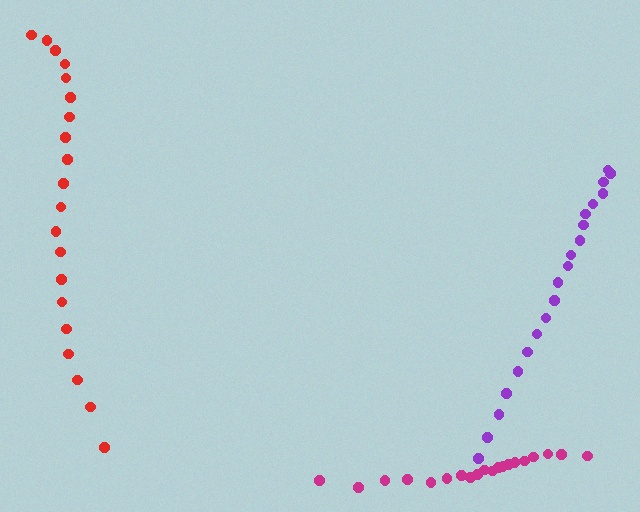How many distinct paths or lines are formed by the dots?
There are 3 distinct paths.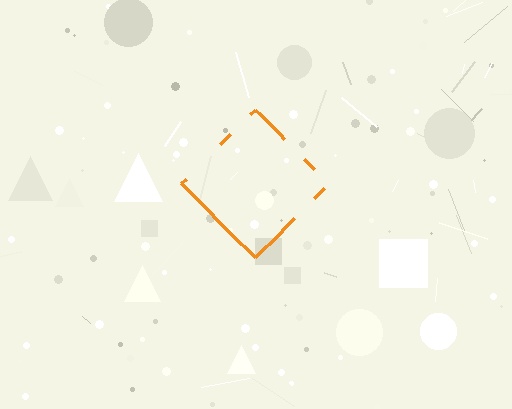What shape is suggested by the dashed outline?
The dashed outline suggests a diamond.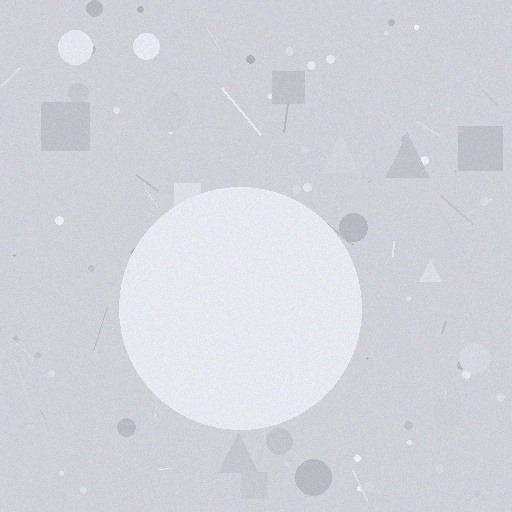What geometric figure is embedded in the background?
A circle is embedded in the background.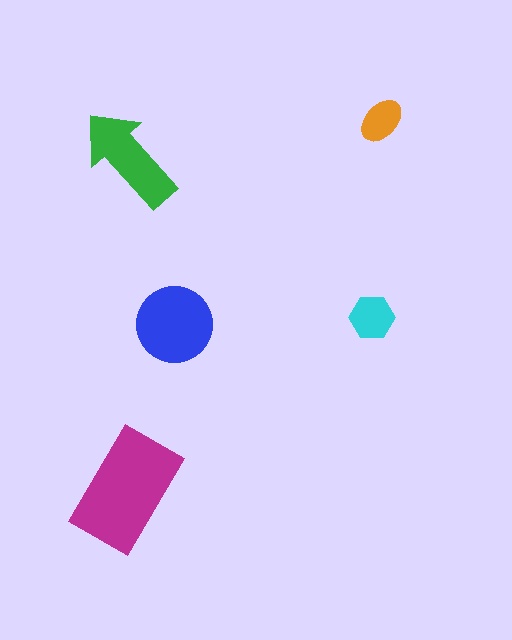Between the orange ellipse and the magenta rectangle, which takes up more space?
The magenta rectangle.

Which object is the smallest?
The orange ellipse.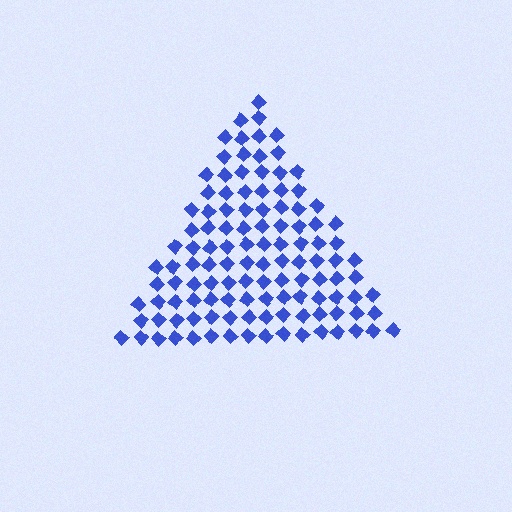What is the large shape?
The large shape is a triangle.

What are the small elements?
The small elements are diamonds.